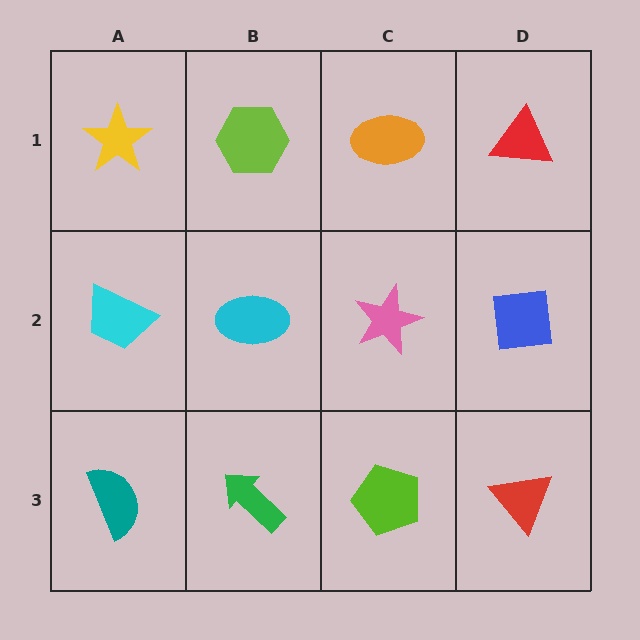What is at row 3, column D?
A red triangle.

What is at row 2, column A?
A cyan trapezoid.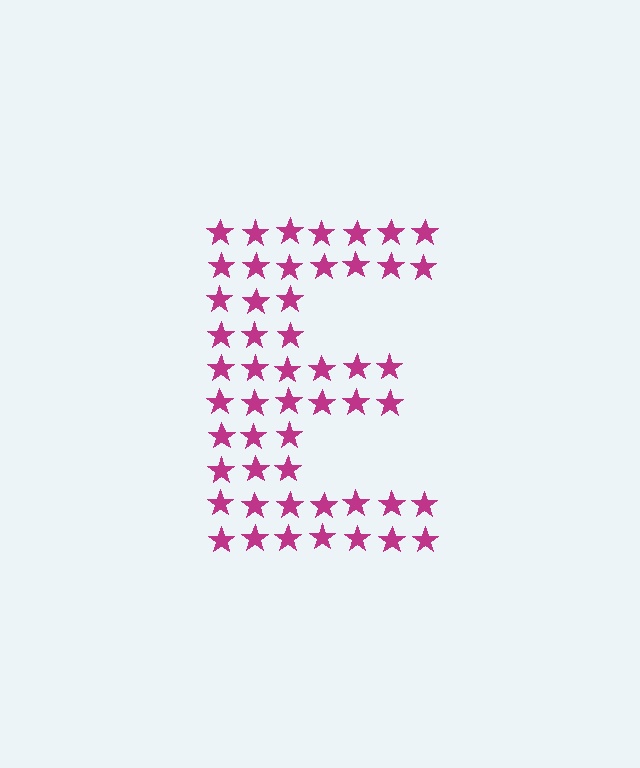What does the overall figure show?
The overall figure shows the letter E.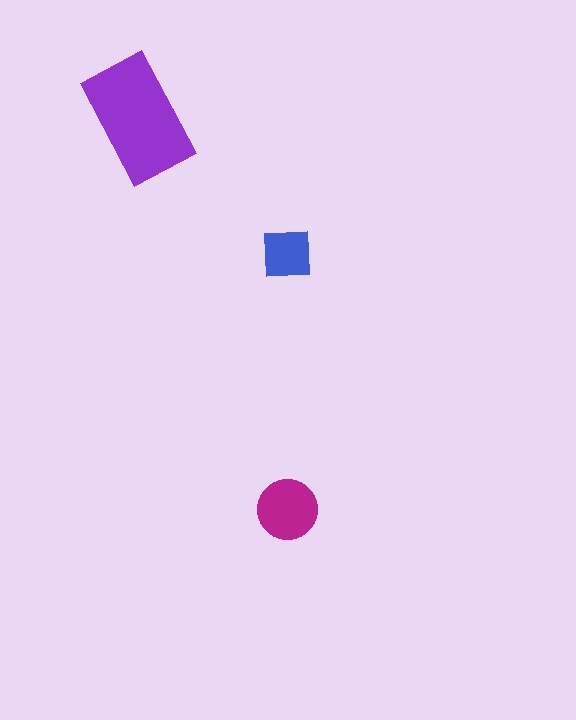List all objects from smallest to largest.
The blue square, the magenta circle, the purple rectangle.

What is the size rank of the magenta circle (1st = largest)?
2nd.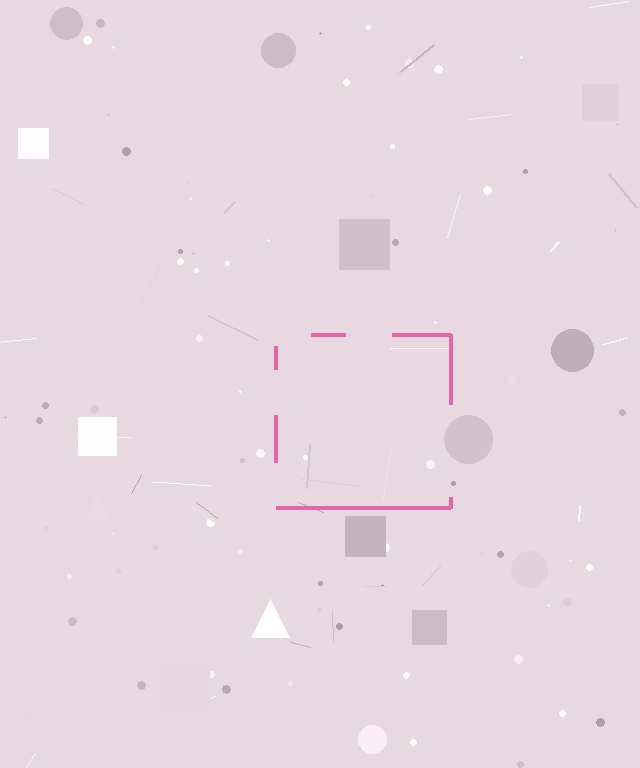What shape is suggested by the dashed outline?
The dashed outline suggests a square.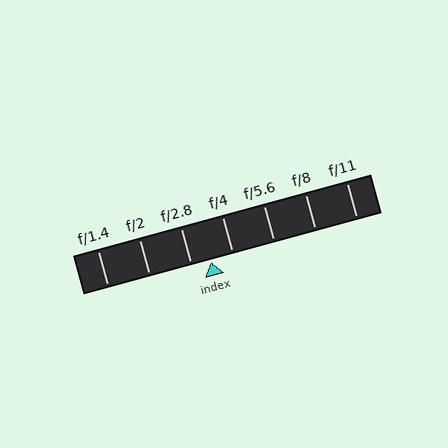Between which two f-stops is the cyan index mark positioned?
The index mark is between f/2.8 and f/4.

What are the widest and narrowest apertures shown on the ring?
The widest aperture shown is f/1.4 and the narrowest is f/11.